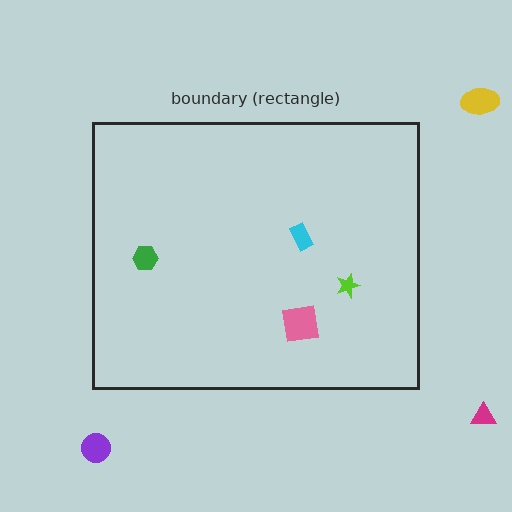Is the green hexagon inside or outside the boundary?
Inside.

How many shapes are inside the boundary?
4 inside, 3 outside.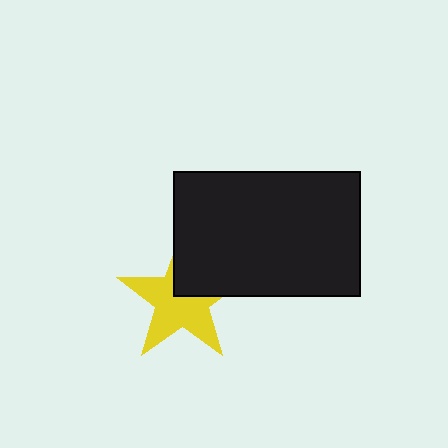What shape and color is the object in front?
The object in front is a black rectangle.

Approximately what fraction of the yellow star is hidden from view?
Roughly 34% of the yellow star is hidden behind the black rectangle.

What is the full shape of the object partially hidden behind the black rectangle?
The partially hidden object is a yellow star.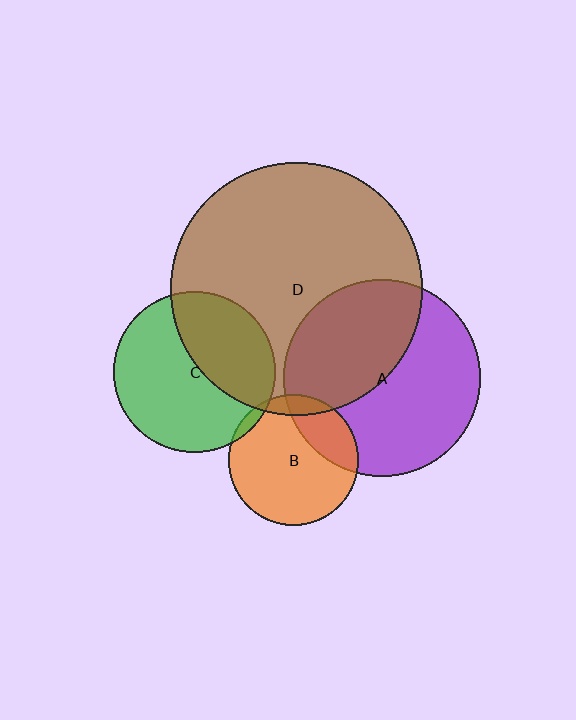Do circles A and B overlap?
Yes.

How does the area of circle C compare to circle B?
Approximately 1.5 times.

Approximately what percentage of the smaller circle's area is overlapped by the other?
Approximately 25%.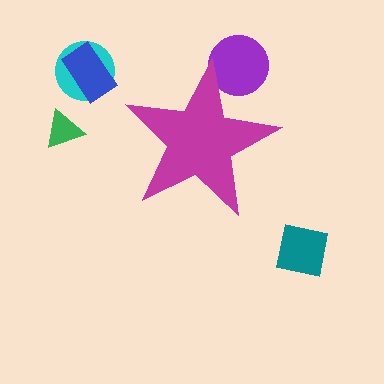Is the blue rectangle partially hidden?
No, the blue rectangle is fully visible.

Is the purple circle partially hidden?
Yes, the purple circle is partially hidden behind the magenta star.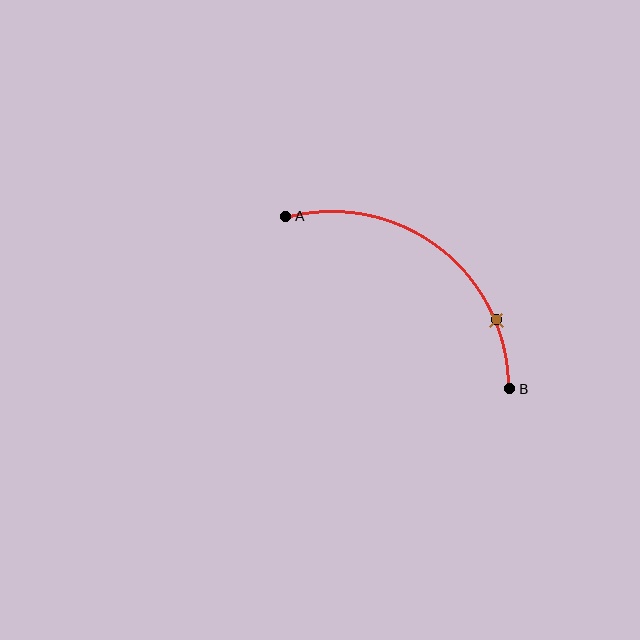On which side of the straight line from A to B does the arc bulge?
The arc bulges above and to the right of the straight line connecting A and B.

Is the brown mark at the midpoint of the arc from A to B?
No. The brown mark lies on the arc but is closer to endpoint B. The arc midpoint would be at the point on the curve equidistant along the arc from both A and B.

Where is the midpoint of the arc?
The arc midpoint is the point on the curve farthest from the straight line joining A and B. It sits above and to the right of that line.